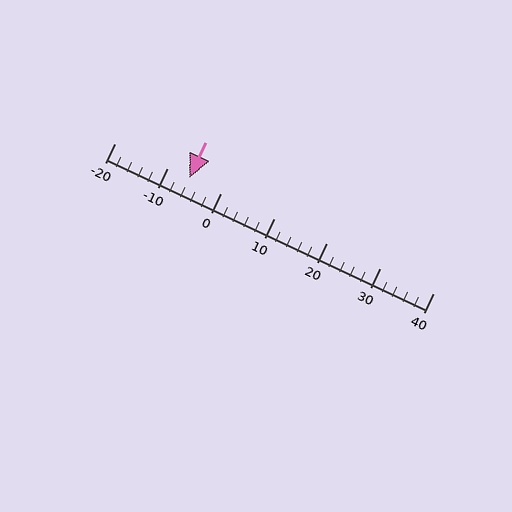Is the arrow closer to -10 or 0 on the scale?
The arrow is closer to -10.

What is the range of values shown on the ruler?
The ruler shows values from -20 to 40.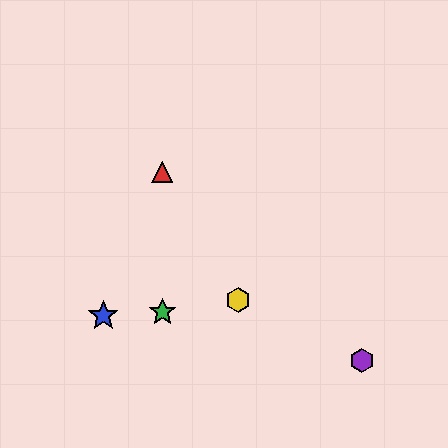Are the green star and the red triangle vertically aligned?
Yes, both are at x≈162.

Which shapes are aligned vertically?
The red triangle, the green star are aligned vertically.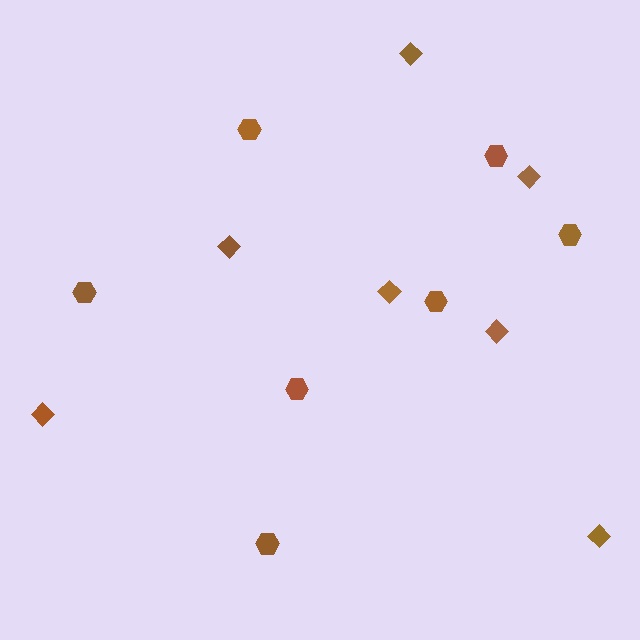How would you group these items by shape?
There are 2 groups: one group of hexagons (7) and one group of diamonds (7).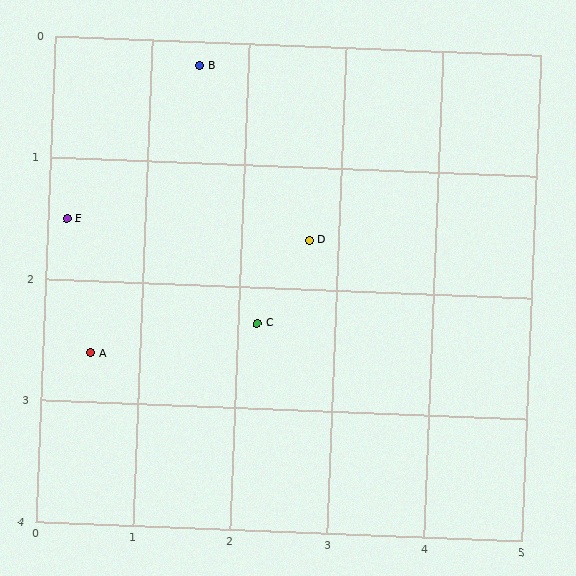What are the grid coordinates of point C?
Point C is at approximately (2.2, 2.3).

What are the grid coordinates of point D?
Point D is at approximately (2.7, 1.6).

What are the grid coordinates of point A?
Point A is at approximately (0.5, 2.6).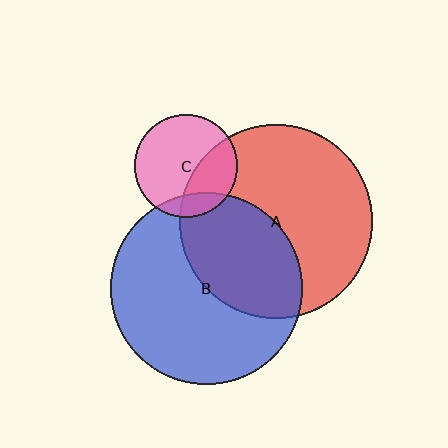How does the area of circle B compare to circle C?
Approximately 3.5 times.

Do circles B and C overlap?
Yes.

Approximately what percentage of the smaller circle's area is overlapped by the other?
Approximately 15%.